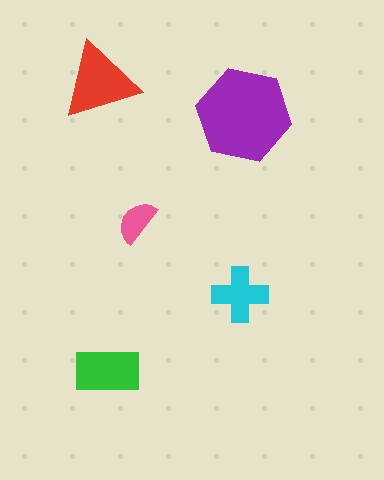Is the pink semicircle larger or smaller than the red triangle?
Smaller.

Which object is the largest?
The purple hexagon.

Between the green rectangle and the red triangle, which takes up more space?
The red triangle.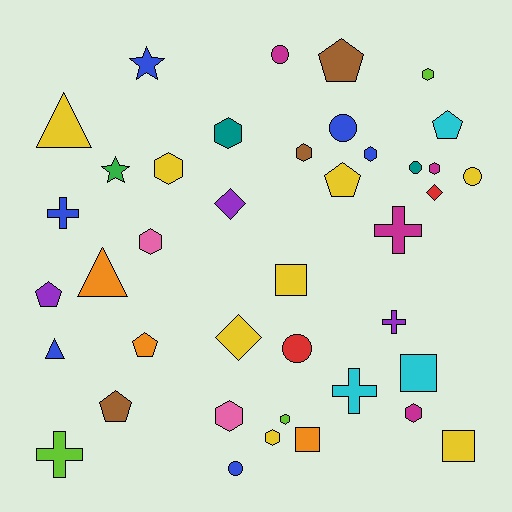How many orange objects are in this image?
There are 3 orange objects.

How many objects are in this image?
There are 40 objects.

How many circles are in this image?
There are 6 circles.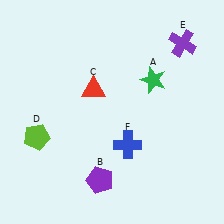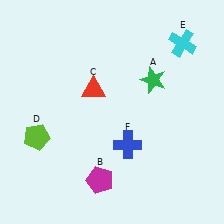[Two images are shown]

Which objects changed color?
B changed from purple to magenta. E changed from purple to cyan.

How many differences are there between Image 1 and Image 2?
There are 2 differences between the two images.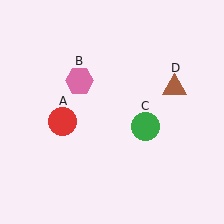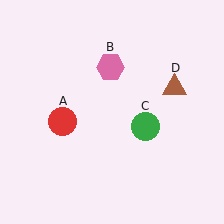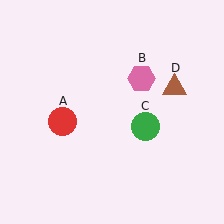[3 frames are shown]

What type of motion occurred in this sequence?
The pink hexagon (object B) rotated clockwise around the center of the scene.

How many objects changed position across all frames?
1 object changed position: pink hexagon (object B).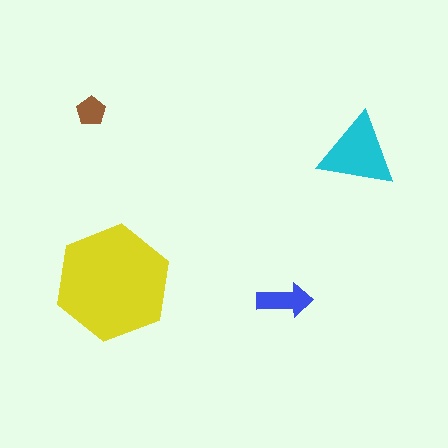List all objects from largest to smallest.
The yellow hexagon, the cyan triangle, the blue arrow, the brown pentagon.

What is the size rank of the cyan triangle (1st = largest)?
2nd.